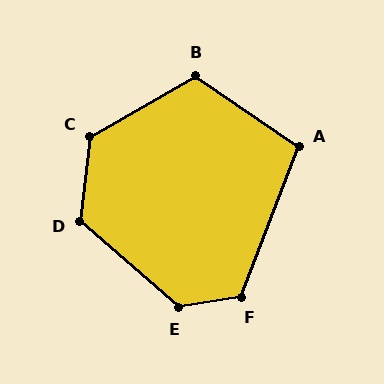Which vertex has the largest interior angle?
E, at approximately 130 degrees.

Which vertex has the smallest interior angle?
A, at approximately 103 degrees.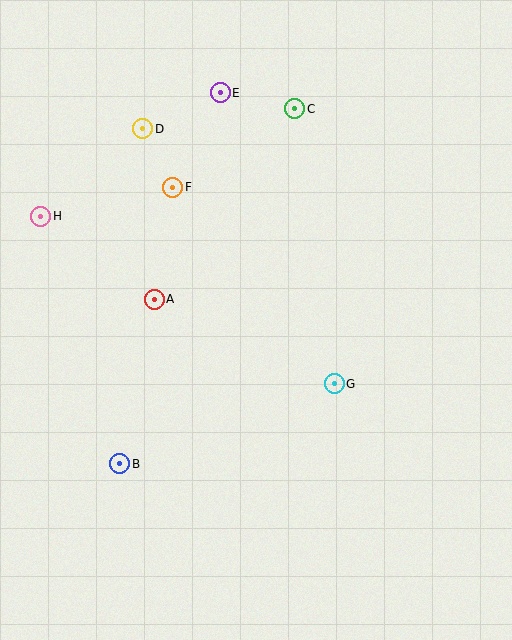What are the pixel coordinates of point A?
Point A is at (154, 299).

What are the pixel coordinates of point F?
Point F is at (173, 187).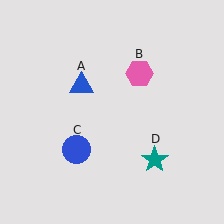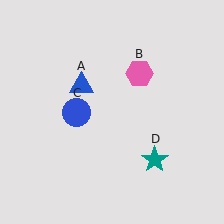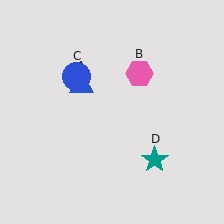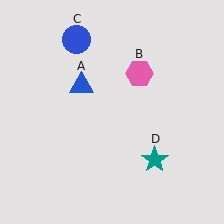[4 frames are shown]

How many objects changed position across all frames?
1 object changed position: blue circle (object C).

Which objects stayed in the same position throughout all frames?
Blue triangle (object A) and pink hexagon (object B) and teal star (object D) remained stationary.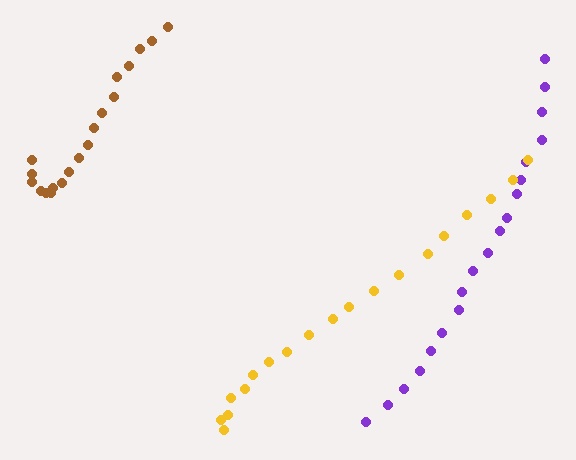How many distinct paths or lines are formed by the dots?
There are 3 distinct paths.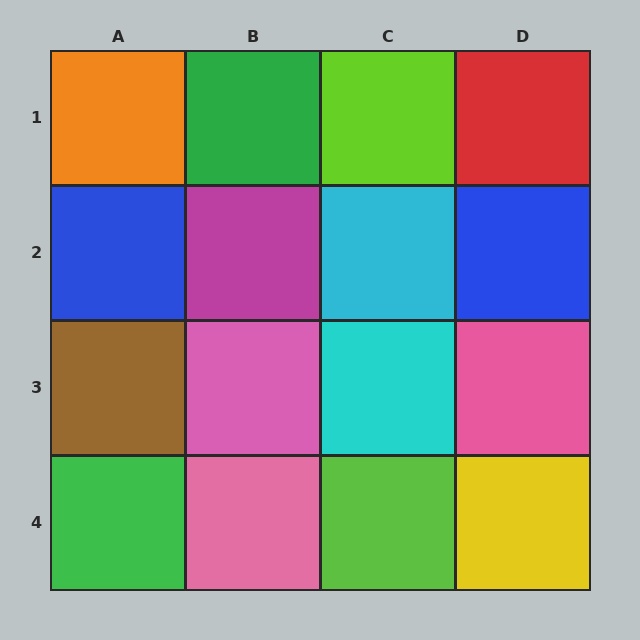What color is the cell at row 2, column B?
Magenta.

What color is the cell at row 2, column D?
Blue.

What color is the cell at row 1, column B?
Green.